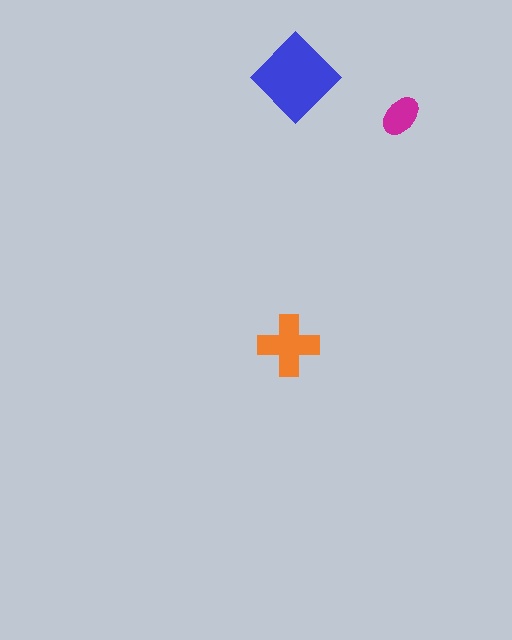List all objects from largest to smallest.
The blue diamond, the orange cross, the magenta ellipse.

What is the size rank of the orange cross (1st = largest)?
2nd.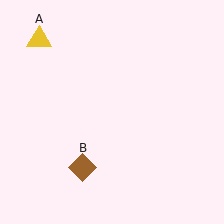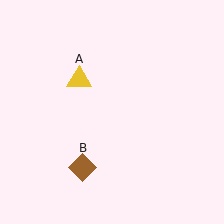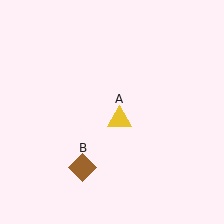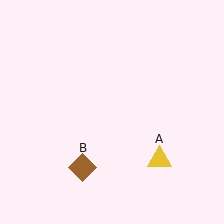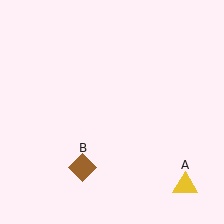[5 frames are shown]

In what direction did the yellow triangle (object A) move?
The yellow triangle (object A) moved down and to the right.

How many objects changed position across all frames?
1 object changed position: yellow triangle (object A).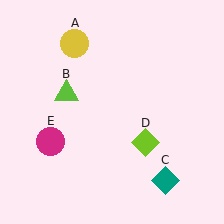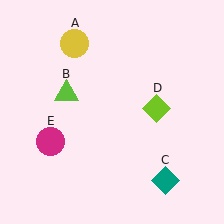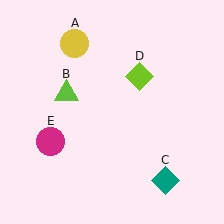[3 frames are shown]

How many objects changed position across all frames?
1 object changed position: lime diamond (object D).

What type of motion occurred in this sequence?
The lime diamond (object D) rotated counterclockwise around the center of the scene.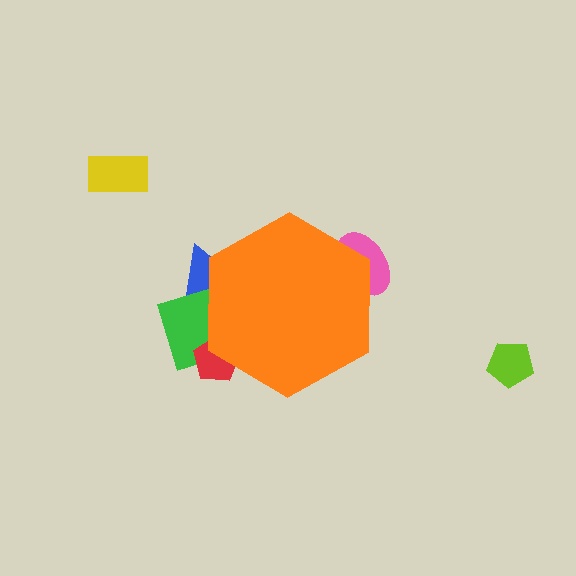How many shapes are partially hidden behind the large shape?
4 shapes are partially hidden.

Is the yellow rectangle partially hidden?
No, the yellow rectangle is fully visible.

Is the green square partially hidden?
Yes, the green square is partially hidden behind the orange hexagon.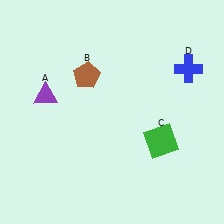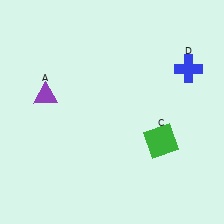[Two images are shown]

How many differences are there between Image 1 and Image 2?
There is 1 difference between the two images.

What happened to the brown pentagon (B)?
The brown pentagon (B) was removed in Image 2. It was in the top-left area of Image 1.